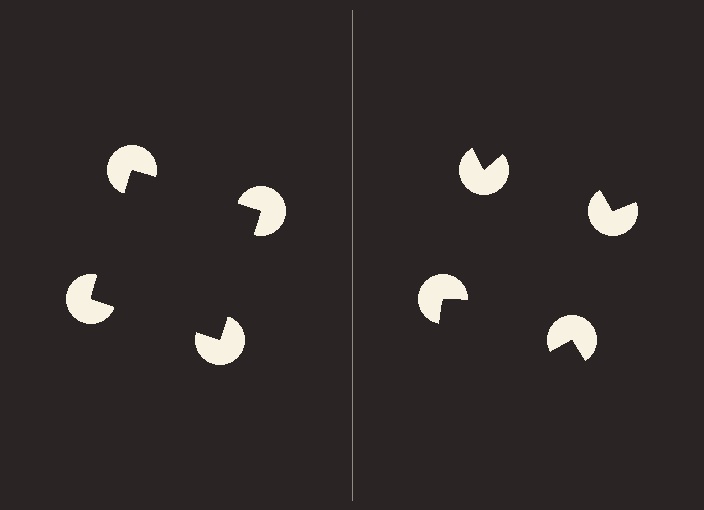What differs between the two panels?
The pac-man discs are positioned identically on both sides; only the wedge orientations differ. On the left they align to a square; on the right they are misaligned.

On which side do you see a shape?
An illusory square appears on the left side. On the right side the wedge cuts are rotated, so no coherent shape forms.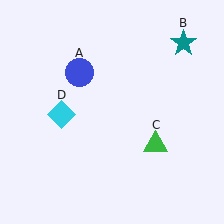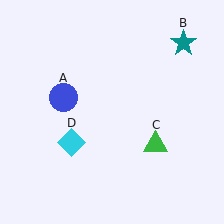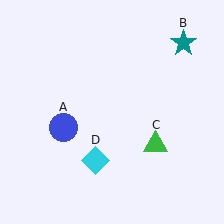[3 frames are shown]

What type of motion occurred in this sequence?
The blue circle (object A), cyan diamond (object D) rotated counterclockwise around the center of the scene.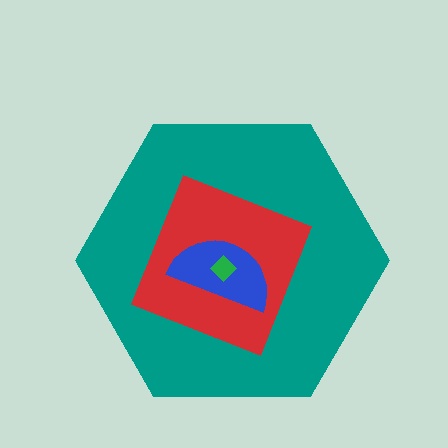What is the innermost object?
The green diamond.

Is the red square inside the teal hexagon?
Yes.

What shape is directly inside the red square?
The blue semicircle.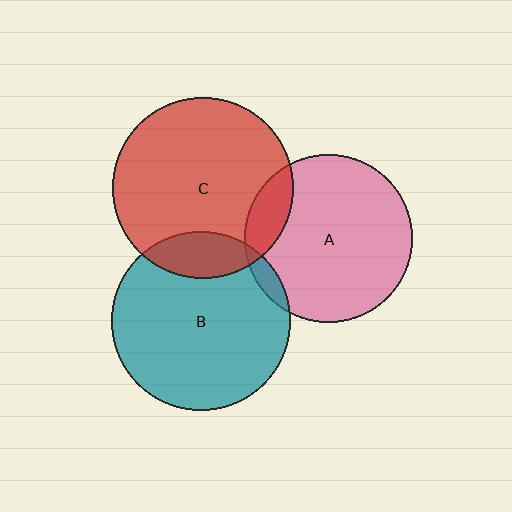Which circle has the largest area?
Circle C (red).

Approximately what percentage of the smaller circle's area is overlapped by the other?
Approximately 5%.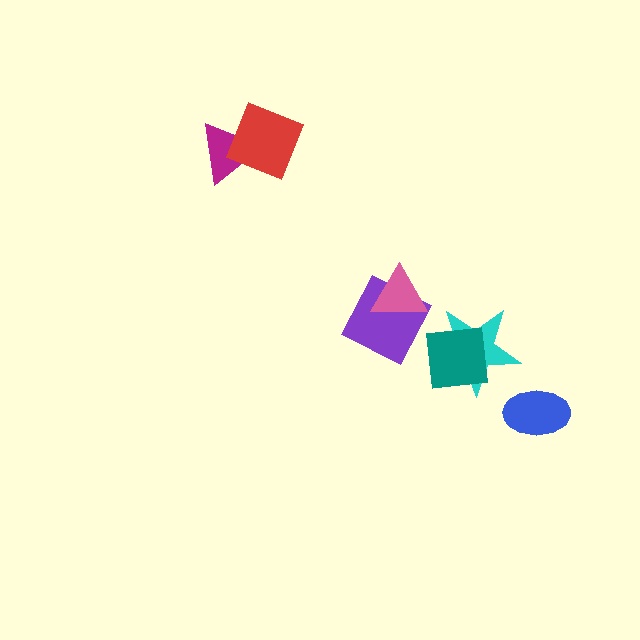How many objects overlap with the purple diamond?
1 object overlaps with the purple diamond.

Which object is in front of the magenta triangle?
The red diamond is in front of the magenta triangle.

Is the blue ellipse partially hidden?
No, no other shape covers it.